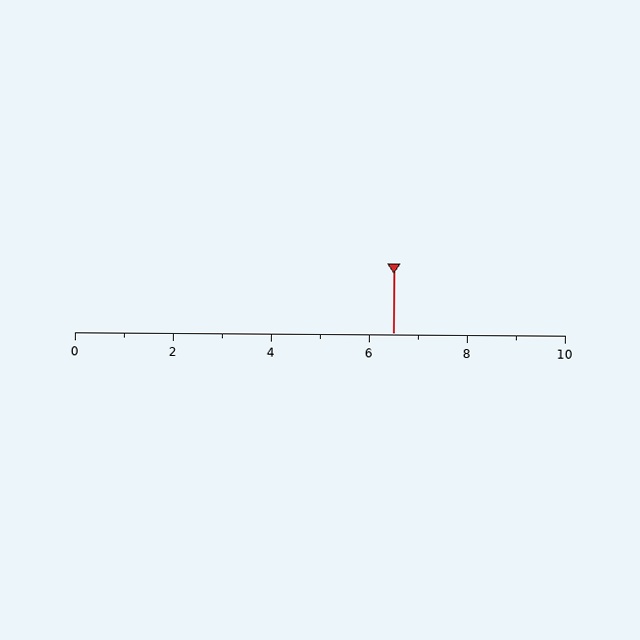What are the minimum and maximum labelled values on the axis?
The axis runs from 0 to 10.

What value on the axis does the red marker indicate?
The marker indicates approximately 6.5.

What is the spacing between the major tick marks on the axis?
The major ticks are spaced 2 apart.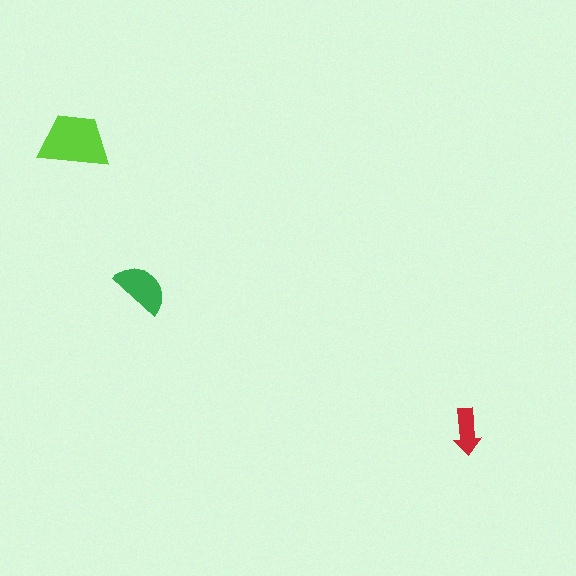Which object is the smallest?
The red arrow.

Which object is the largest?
The lime trapezoid.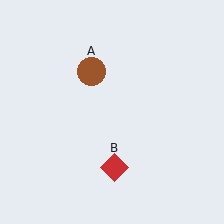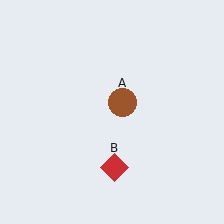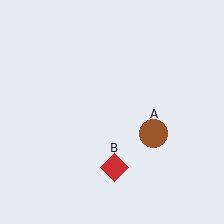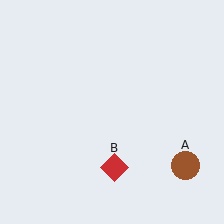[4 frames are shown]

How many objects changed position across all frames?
1 object changed position: brown circle (object A).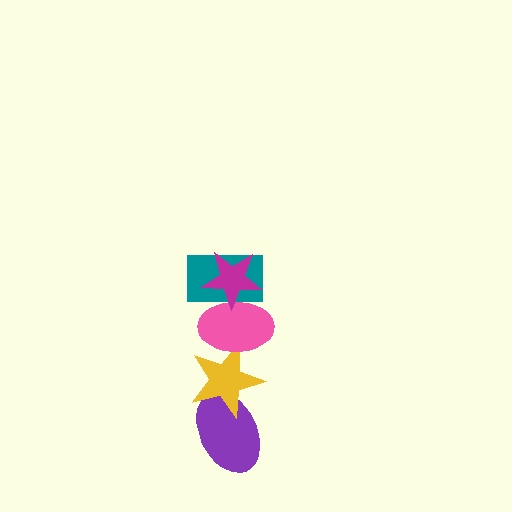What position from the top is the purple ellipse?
The purple ellipse is 5th from the top.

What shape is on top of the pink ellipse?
The teal rectangle is on top of the pink ellipse.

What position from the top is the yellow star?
The yellow star is 4th from the top.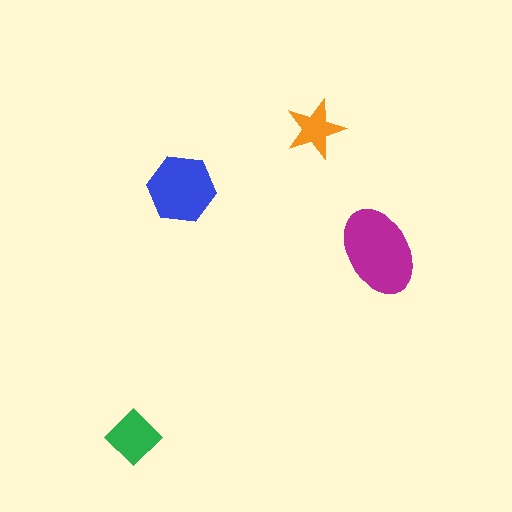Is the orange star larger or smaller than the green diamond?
Smaller.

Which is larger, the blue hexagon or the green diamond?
The blue hexagon.